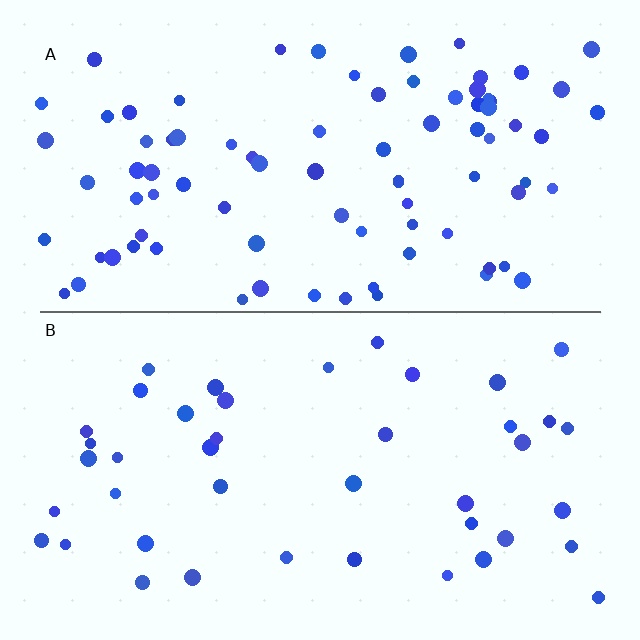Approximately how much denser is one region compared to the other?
Approximately 2.0× — region A over region B.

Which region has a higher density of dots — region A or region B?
A (the top).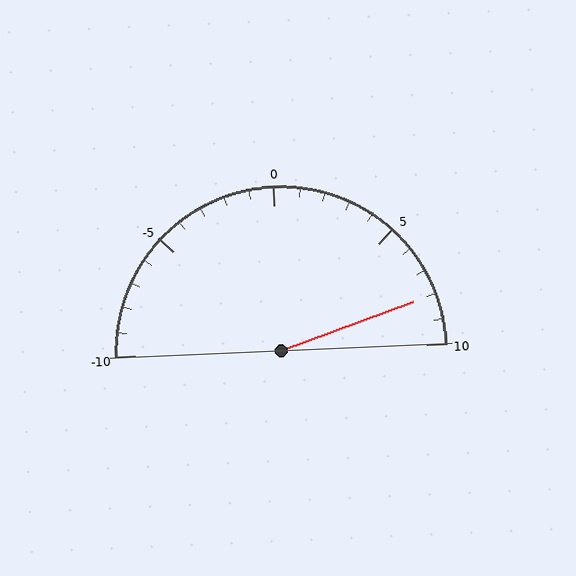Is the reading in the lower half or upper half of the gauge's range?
The reading is in the upper half of the range (-10 to 10).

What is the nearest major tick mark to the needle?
The nearest major tick mark is 10.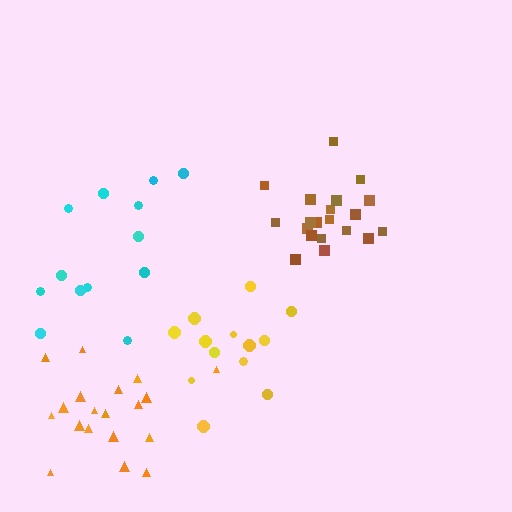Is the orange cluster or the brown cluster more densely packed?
Brown.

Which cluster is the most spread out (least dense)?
Cyan.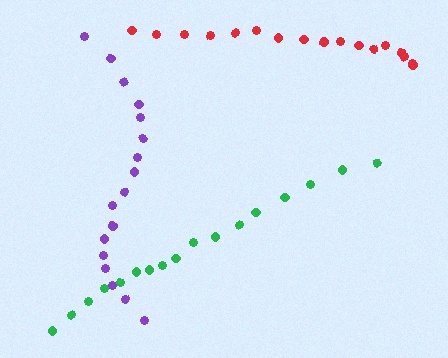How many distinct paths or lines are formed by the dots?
There are 3 distinct paths.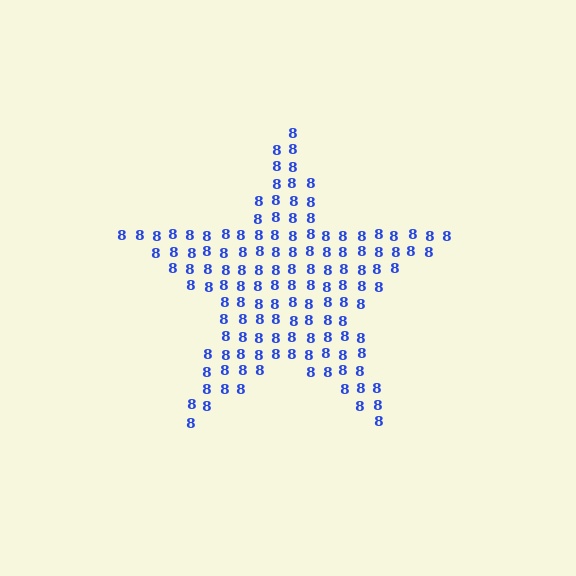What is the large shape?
The large shape is a star.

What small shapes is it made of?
It is made of small digit 8's.